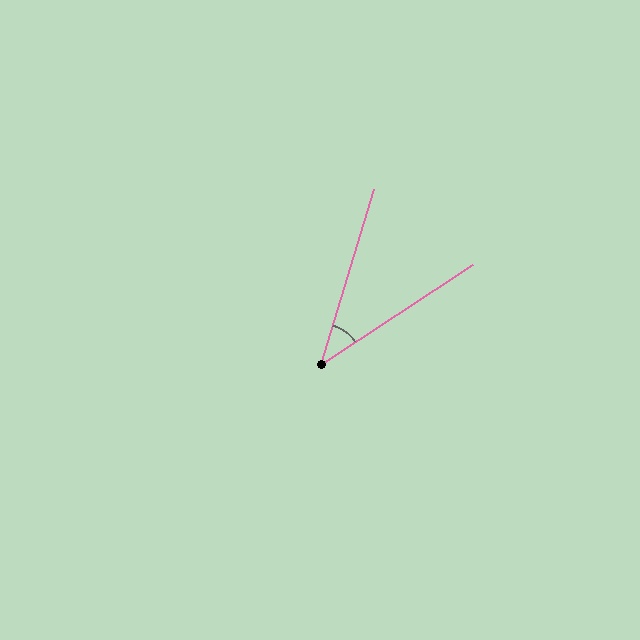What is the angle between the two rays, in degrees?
Approximately 40 degrees.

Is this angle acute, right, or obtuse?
It is acute.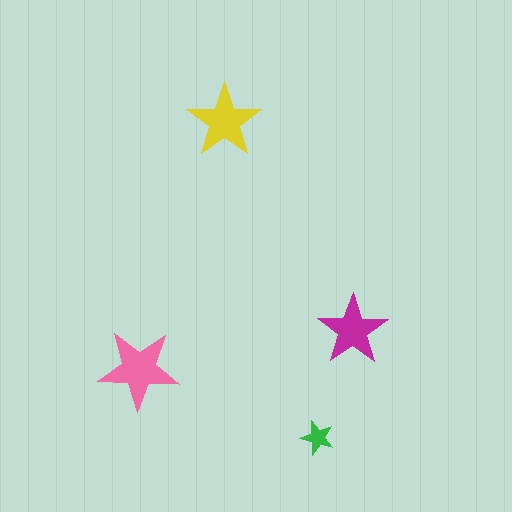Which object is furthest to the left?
The pink star is leftmost.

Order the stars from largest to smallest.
the pink one, the yellow one, the magenta one, the green one.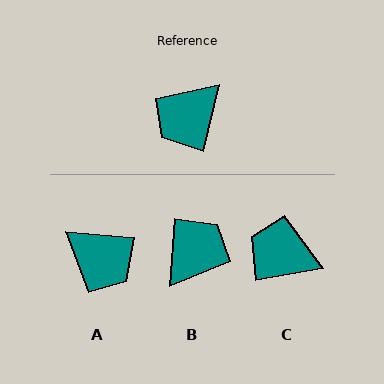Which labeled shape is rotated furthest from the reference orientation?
B, about 170 degrees away.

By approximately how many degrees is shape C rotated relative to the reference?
Approximately 66 degrees clockwise.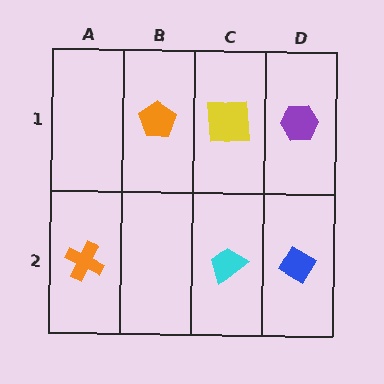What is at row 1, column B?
An orange pentagon.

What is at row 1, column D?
A purple hexagon.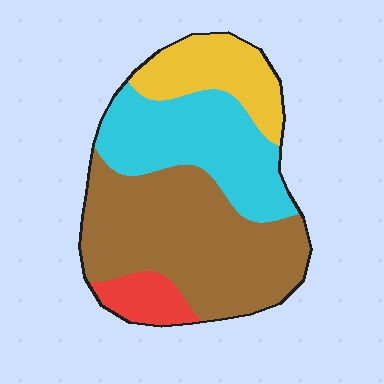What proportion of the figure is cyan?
Cyan covers about 30% of the figure.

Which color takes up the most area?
Brown, at roughly 45%.